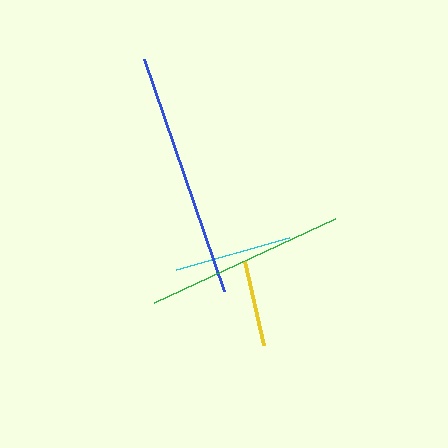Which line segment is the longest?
The blue line is the longest at approximately 246 pixels.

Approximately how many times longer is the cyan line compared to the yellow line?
The cyan line is approximately 1.3 times the length of the yellow line.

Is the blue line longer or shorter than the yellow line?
The blue line is longer than the yellow line.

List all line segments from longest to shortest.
From longest to shortest: blue, green, cyan, yellow.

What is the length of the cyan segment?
The cyan segment is approximately 117 pixels long.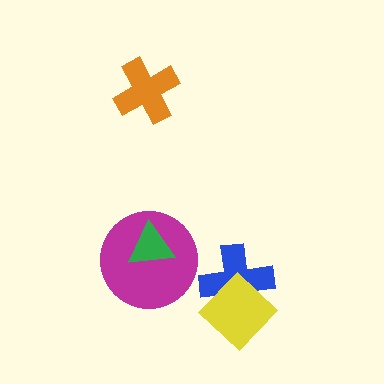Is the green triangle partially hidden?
No, no other shape covers it.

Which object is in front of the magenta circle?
The green triangle is in front of the magenta circle.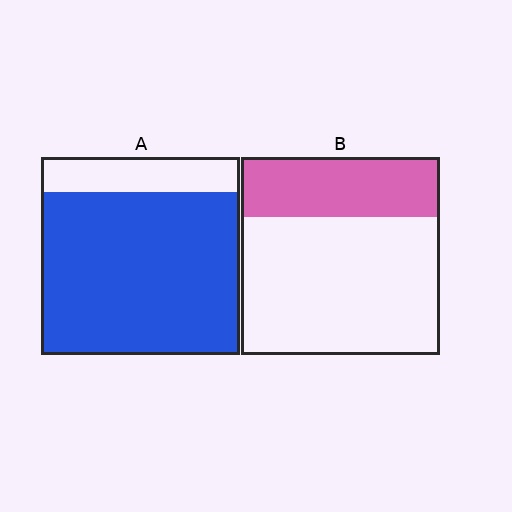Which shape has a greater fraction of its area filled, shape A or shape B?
Shape A.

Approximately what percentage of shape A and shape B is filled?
A is approximately 80% and B is approximately 30%.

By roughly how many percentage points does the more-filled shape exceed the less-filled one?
By roughly 50 percentage points (A over B).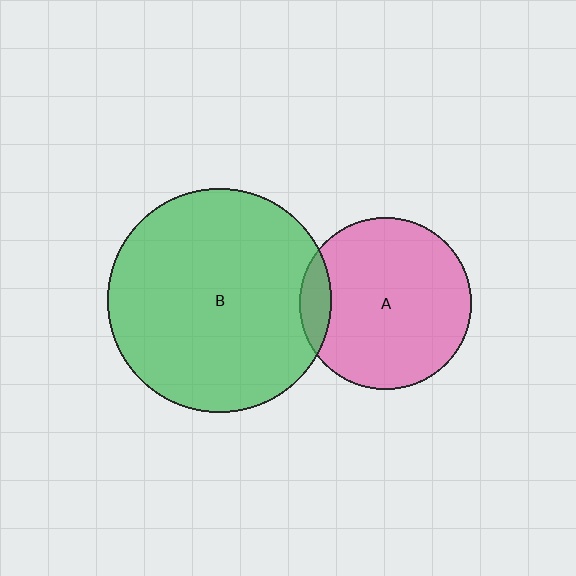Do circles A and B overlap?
Yes.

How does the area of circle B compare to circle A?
Approximately 1.7 times.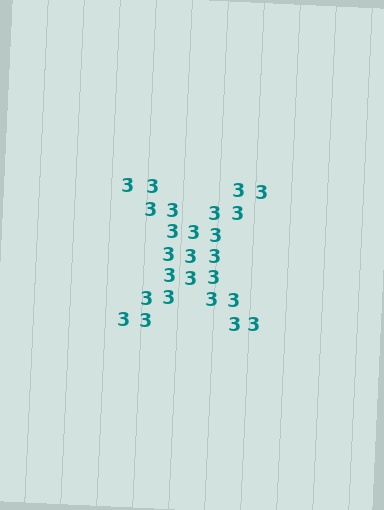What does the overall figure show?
The overall figure shows the letter X.